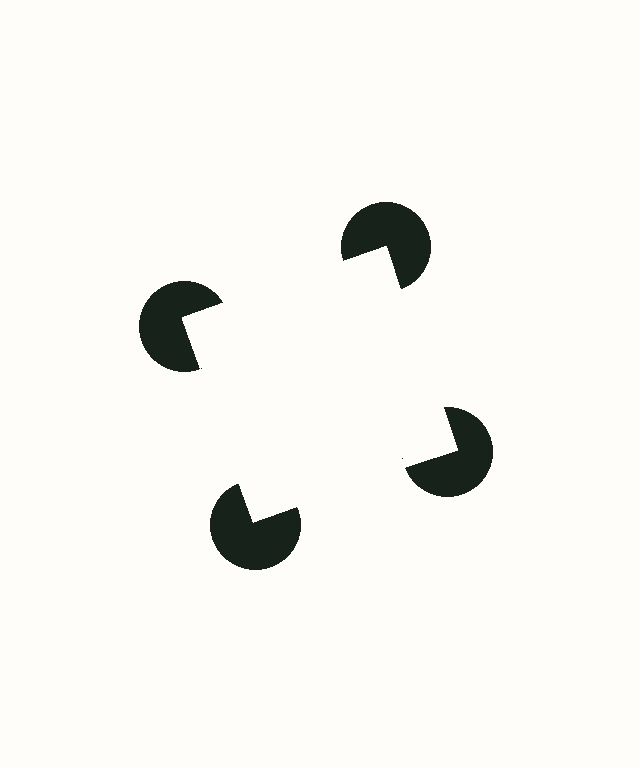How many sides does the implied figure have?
4 sides.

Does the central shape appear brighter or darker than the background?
It typically appears slightly brighter than the background, even though no actual brightness change is drawn.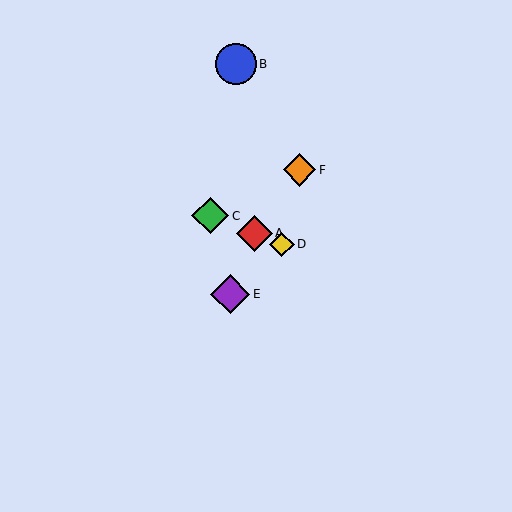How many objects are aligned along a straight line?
3 objects (A, C, D) are aligned along a straight line.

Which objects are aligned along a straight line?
Objects A, C, D are aligned along a straight line.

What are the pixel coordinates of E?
Object E is at (230, 294).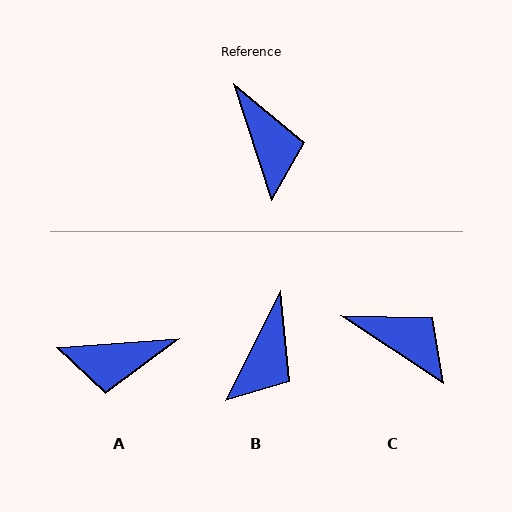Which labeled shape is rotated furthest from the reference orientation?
A, about 104 degrees away.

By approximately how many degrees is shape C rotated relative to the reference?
Approximately 39 degrees counter-clockwise.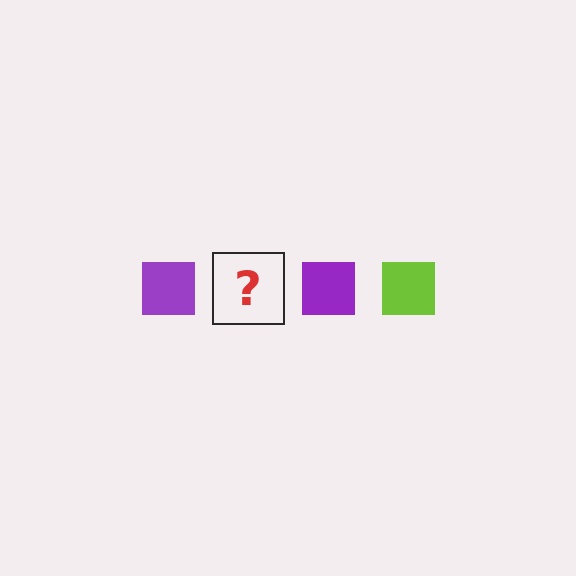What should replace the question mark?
The question mark should be replaced with a lime square.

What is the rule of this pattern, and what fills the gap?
The rule is that the pattern cycles through purple, lime squares. The gap should be filled with a lime square.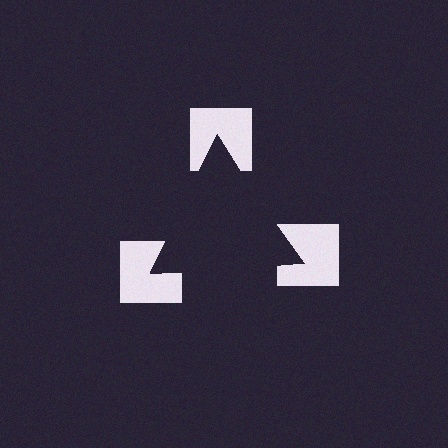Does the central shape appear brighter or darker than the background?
It typically appears slightly darker than the background, even though no actual brightness change is drawn.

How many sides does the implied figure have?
3 sides.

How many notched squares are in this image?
There are 3 — one at each vertex of the illusory triangle.